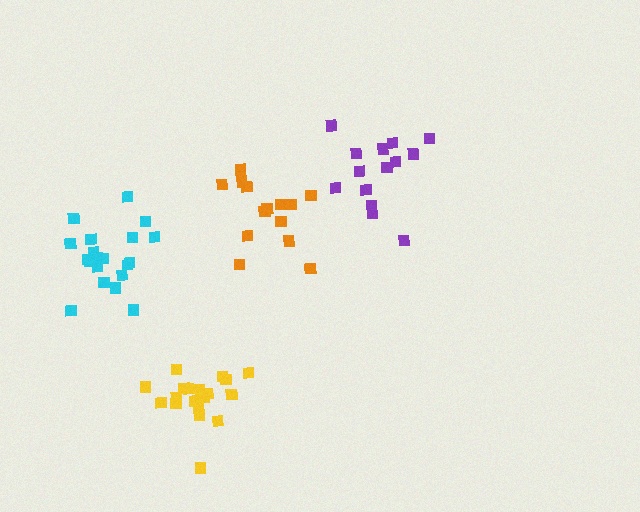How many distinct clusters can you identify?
There are 4 distinct clusters.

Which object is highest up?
The purple cluster is topmost.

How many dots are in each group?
Group 1: 14 dots, Group 2: 20 dots, Group 3: 20 dots, Group 4: 14 dots (68 total).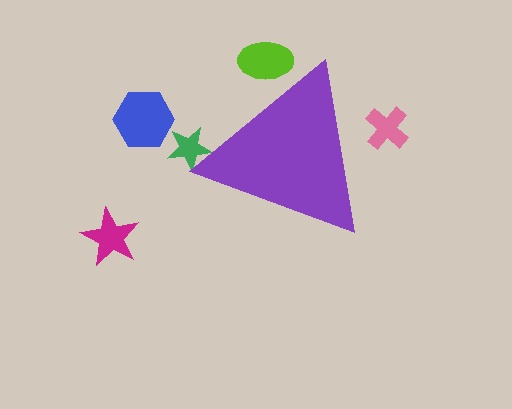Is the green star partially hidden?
Yes, the green star is partially hidden behind the purple triangle.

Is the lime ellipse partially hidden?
Yes, the lime ellipse is partially hidden behind the purple triangle.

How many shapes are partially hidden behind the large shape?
3 shapes are partially hidden.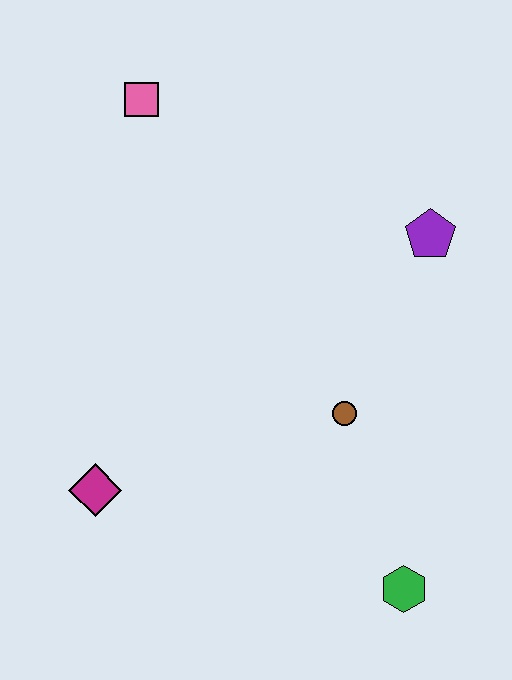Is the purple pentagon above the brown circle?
Yes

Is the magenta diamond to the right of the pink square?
No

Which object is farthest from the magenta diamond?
The purple pentagon is farthest from the magenta diamond.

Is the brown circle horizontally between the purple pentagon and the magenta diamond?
Yes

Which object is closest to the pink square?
The purple pentagon is closest to the pink square.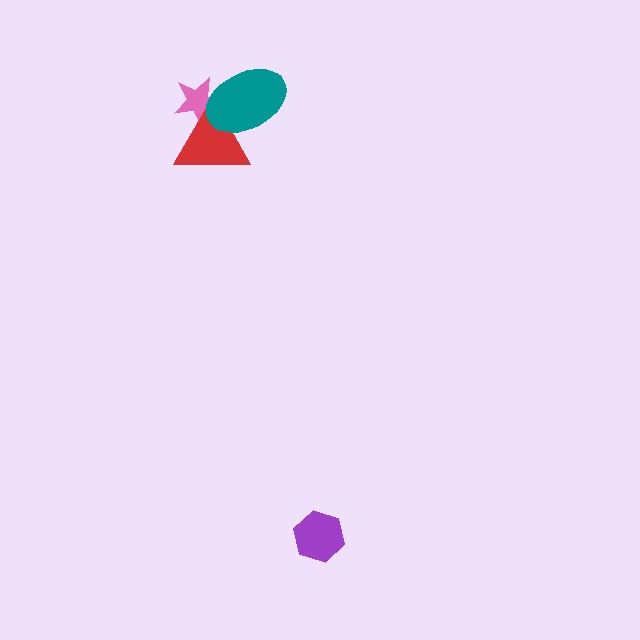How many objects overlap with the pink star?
2 objects overlap with the pink star.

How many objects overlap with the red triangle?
2 objects overlap with the red triangle.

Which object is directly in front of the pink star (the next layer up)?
The red triangle is directly in front of the pink star.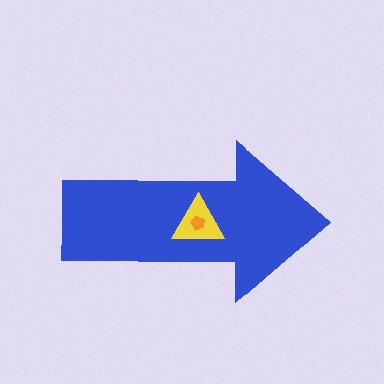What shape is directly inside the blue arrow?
The yellow triangle.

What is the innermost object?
The orange pentagon.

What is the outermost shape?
The blue arrow.